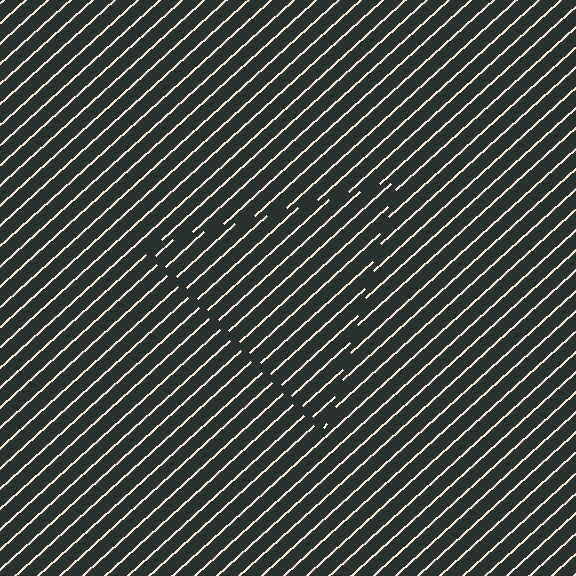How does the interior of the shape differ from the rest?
The interior of the shape contains the same grating, shifted by half a period — the contour is defined by the phase discontinuity where line-ends from the inner and outer gratings abut.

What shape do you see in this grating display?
An illusory triangle. The interior of the shape contains the same grating, shifted by half a period — the contour is defined by the phase discontinuity where line-ends from the inner and outer gratings abut.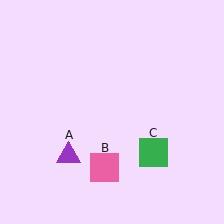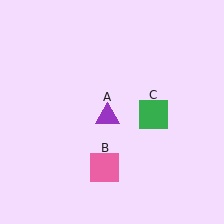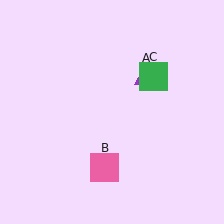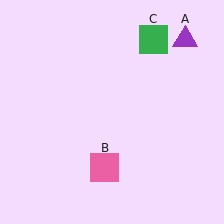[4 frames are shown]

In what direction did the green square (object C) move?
The green square (object C) moved up.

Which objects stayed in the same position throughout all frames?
Pink square (object B) remained stationary.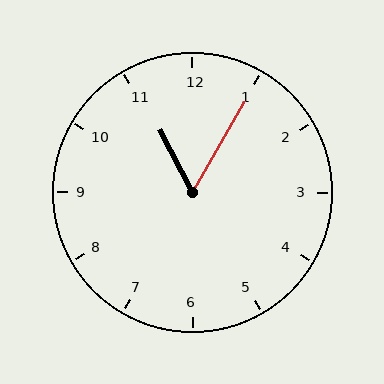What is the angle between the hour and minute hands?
Approximately 58 degrees.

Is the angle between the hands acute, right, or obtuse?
It is acute.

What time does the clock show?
11:05.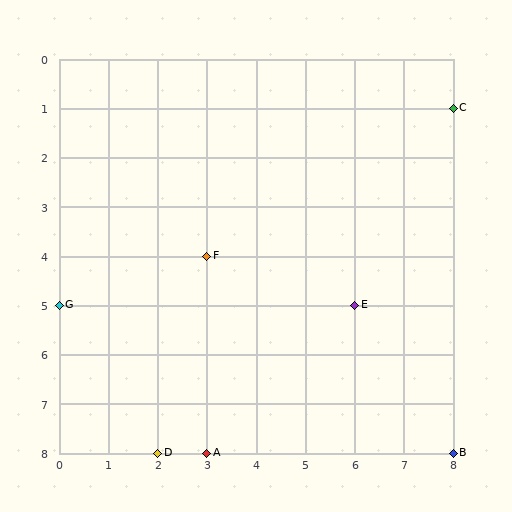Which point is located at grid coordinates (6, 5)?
Point E is at (6, 5).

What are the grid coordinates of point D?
Point D is at grid coordinates (2, 8).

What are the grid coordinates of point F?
Point F is at grid coordinates (3, 4).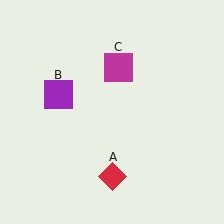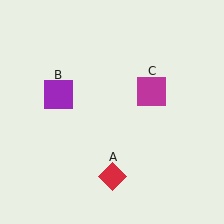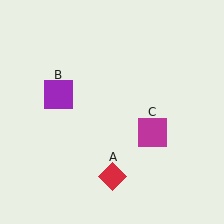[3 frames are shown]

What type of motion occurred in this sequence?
The magenta square (object C) rotated clockwise around the center of the scene.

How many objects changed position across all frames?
1 object changed position: magenta square (object C).